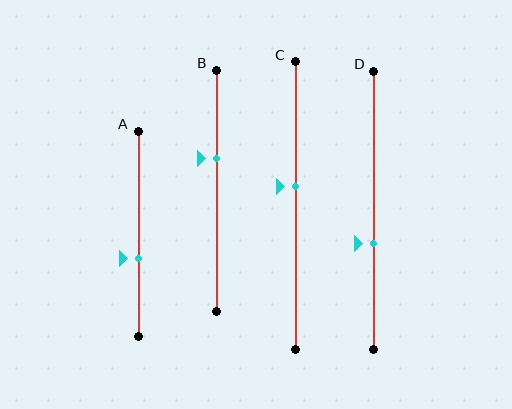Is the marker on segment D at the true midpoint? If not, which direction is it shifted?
No, the marker on segment D is shifted downward by about 12% of the segment length.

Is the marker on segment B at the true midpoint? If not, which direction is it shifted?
No, the marker on segment B is shifted upward by about 13% of the segment length.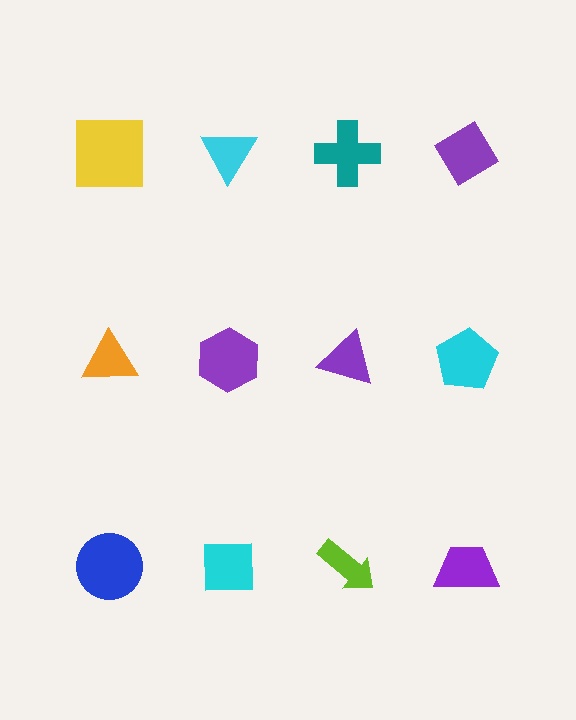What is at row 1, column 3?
A teal cross.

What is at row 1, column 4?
A purple diamond.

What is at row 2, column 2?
A purple hexagon.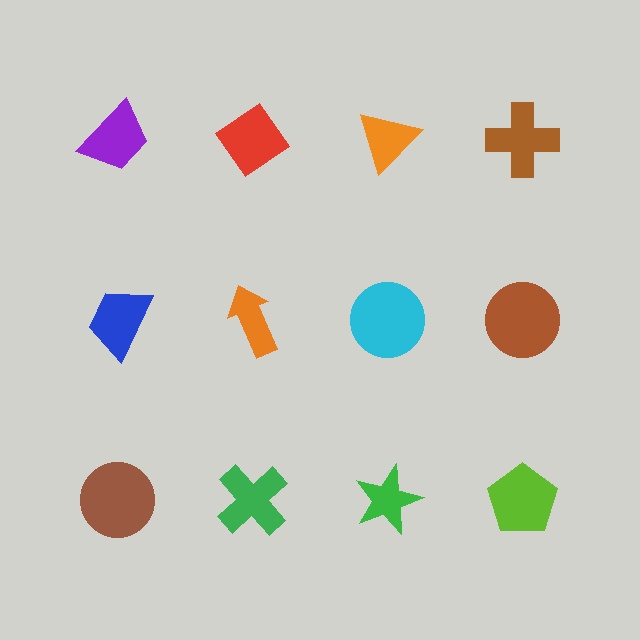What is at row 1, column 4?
A brown cross.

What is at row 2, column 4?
A brown circle.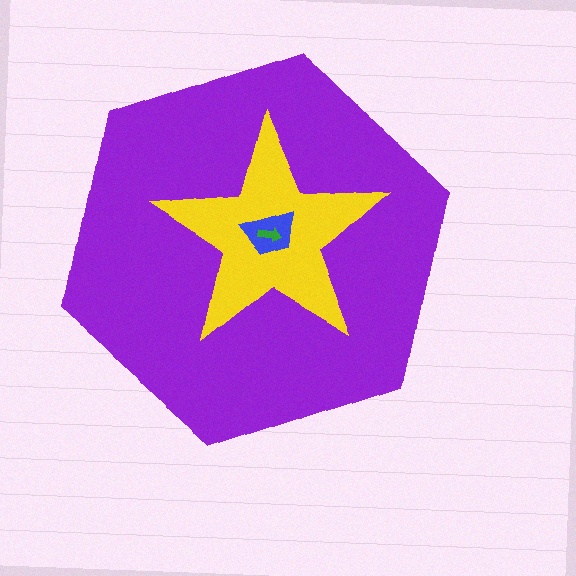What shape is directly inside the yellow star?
The blue trapezoid.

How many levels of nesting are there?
4.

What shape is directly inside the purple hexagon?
The yellow star.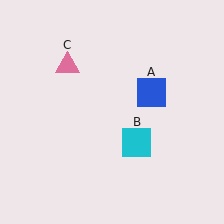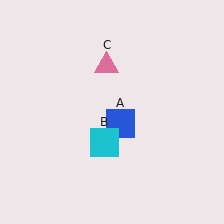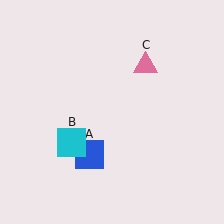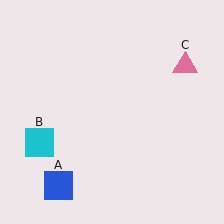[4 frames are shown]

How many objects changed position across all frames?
3 objects changed position: blue square (object A), cyan square (object B), pink triangle (object C).